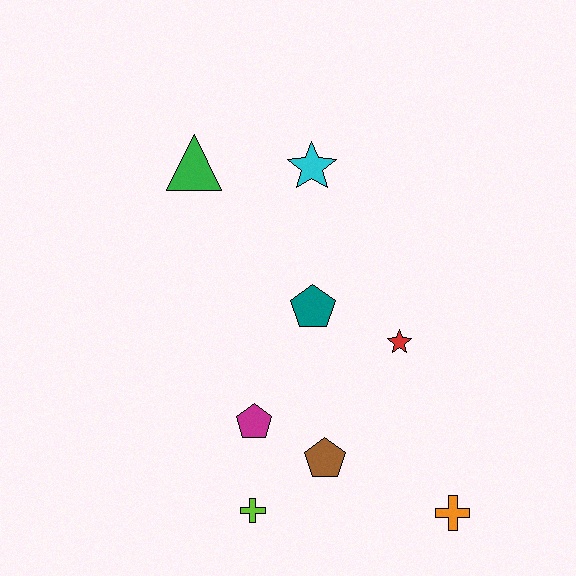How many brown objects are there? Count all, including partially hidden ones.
There is 1 brown object.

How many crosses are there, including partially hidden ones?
There are 2 crosses.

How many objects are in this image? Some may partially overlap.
There are 8 objects.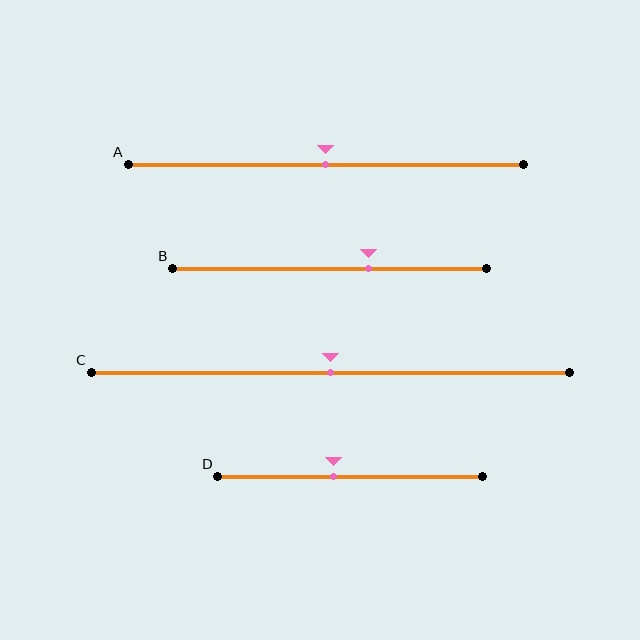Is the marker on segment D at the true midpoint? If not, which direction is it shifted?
No, the marker on segment D is shifted to the left by about 6% of the segment length.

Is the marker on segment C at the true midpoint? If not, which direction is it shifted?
Yes, the marker on segment C is at the true midpoint.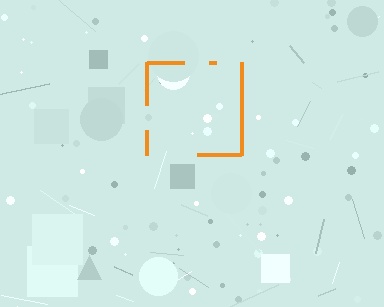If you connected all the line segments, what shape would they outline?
They would outline a square.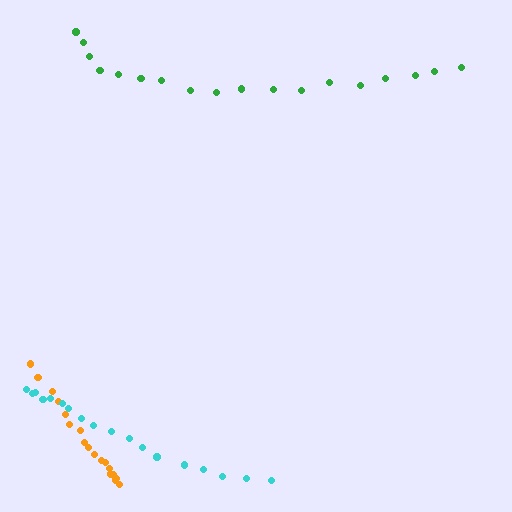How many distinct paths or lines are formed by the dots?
There are 3 distinct paths.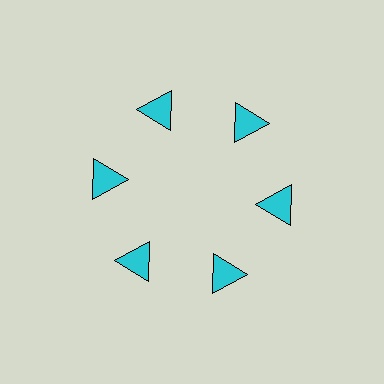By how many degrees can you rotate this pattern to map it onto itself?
The pattern maps onto itself every 60 degrees of rotation.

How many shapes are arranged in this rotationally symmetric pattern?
There are 6 shapes, arranged in 6 groups of 1.